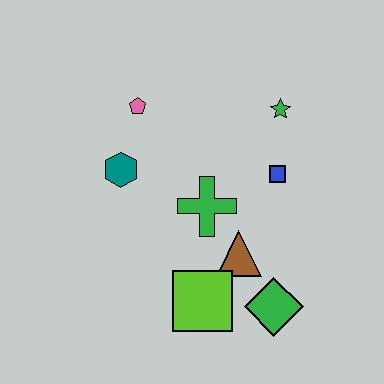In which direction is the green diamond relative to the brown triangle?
The green diamond is below the brown triangle.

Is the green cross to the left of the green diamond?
Yes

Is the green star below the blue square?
No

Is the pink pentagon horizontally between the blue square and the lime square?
No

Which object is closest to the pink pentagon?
The teal hexagon is closest to the pink pentagon.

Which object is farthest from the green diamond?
The pink pentagon is farthest from the green diamond.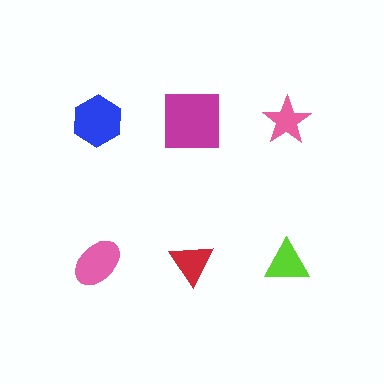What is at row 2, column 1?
A pink ellipse.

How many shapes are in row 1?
3 shapes.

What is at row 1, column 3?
A pink star.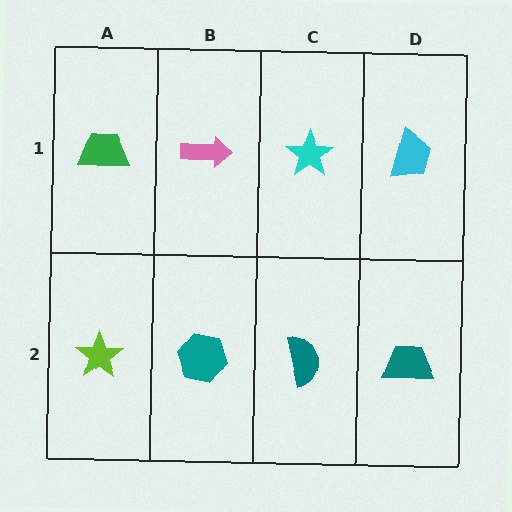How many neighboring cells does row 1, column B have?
3.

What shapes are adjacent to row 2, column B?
A pink arrow (row 1, column B), a lime star (row 2, column A), a teal semicircle (row 2, column C).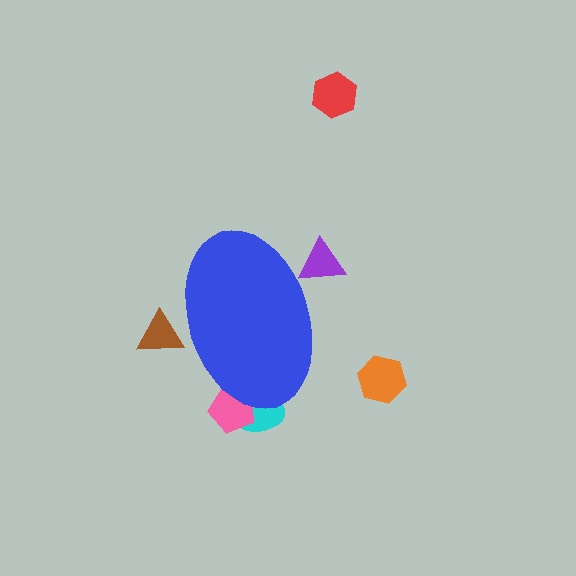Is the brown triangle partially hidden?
Yes, the brown triangle is partially hidden behind the blue ellipse.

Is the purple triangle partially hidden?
Yes, the purple triangle is partially hidden behind the blue ellipse.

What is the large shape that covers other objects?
A blue ellipse.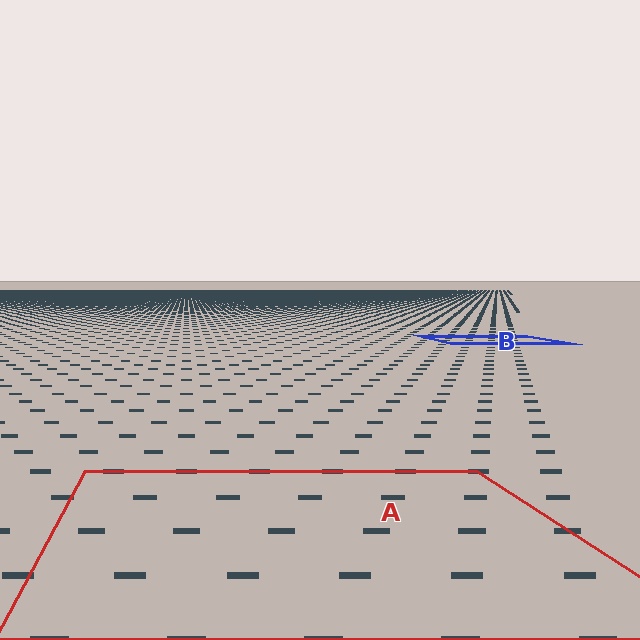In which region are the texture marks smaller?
The texture marks are smaller in region B, because it is farther away.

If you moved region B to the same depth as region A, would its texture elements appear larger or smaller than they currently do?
They would appear larger. At a closer depth, the same texture elements are projected at a bigger on-screen size.